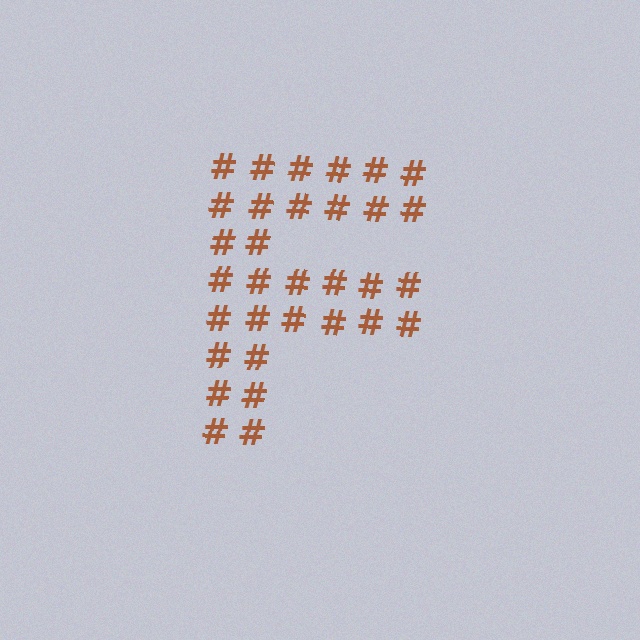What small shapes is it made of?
It is made of small hash symbols.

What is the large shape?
The large shape is the letter F.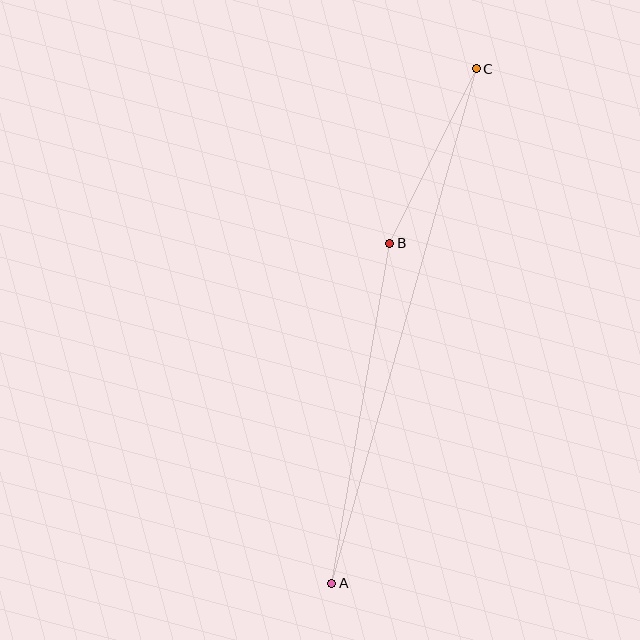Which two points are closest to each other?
Points B and C are closest to each other.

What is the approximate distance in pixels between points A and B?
The distance between A and B is approximately 345 pixels.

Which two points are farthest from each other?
Points A and C are farthest from each other.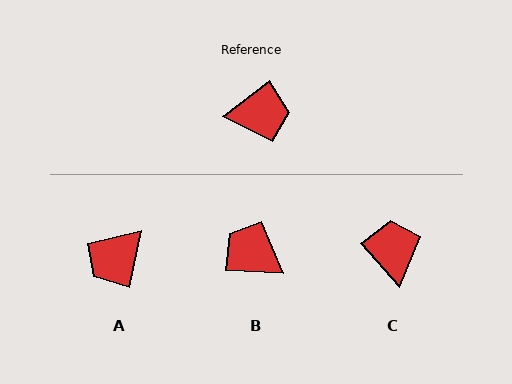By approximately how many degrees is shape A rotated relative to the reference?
Approximately 139 degrees clockwise.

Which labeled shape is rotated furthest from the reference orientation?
B, about 140 degrees away.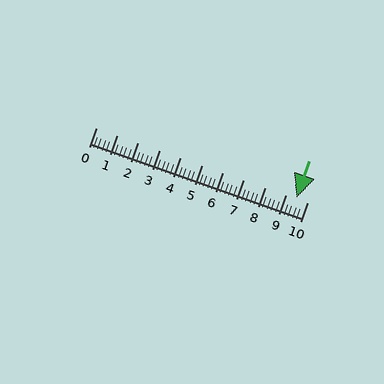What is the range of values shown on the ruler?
The ruler shows values from 0 to 10.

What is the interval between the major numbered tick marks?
The major tick marks are spaced 1 units apart.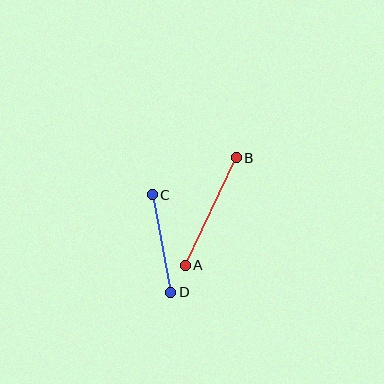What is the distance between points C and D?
The distance is approximately 99 pixels.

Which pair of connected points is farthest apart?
Points A and B are farthest apart.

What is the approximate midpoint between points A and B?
The midpoint is at approximately (211, 211) pixels.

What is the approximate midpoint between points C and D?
The midpoint is at approximately (161, 243) pixels.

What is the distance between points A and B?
The distance is approximately 119 pixels.